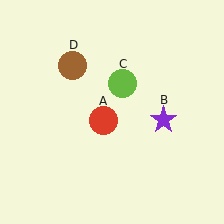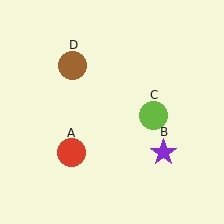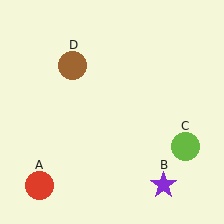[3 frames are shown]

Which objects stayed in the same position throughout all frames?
Brown circle (object D) remained stationary.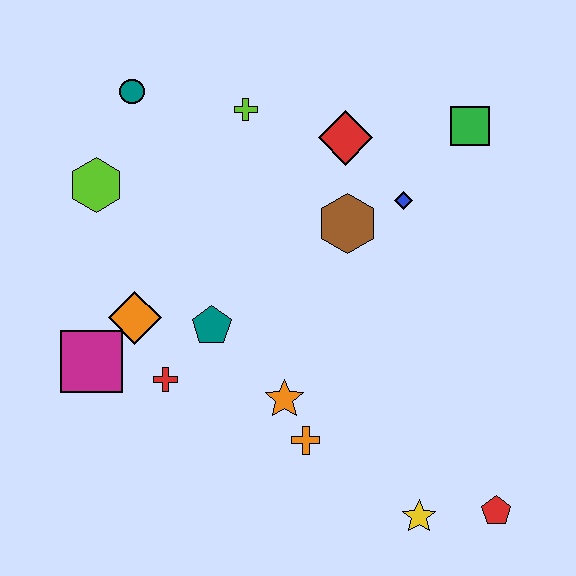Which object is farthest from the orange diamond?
The red pentagon is farthest from the orange diamond.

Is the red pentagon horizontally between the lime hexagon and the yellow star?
No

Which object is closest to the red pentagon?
The yellow star is closest to the red pentagon.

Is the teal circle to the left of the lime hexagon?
No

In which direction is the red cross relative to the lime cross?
The red cross is below the lime cross.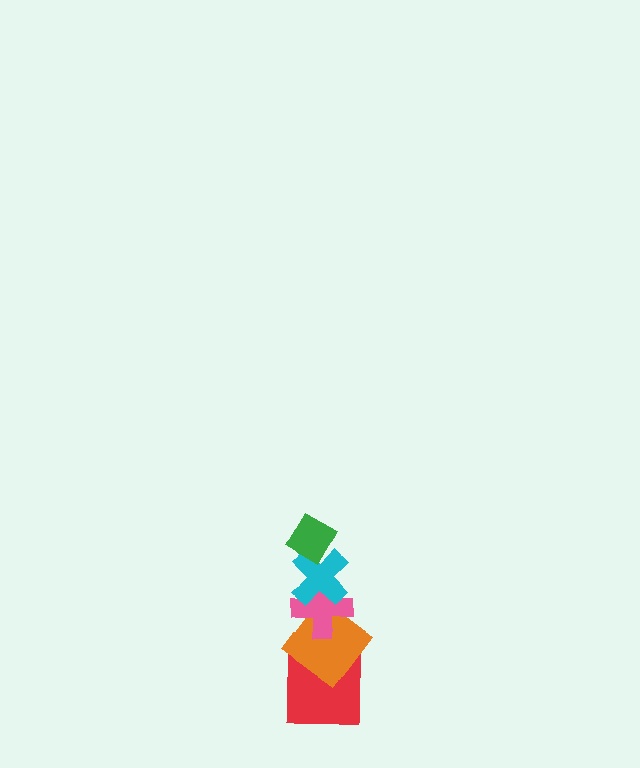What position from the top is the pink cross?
The pink cross is 3rd from the top.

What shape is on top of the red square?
The orange diamond is on top of the red square.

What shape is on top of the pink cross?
The cyan cross is on top of the pink cross.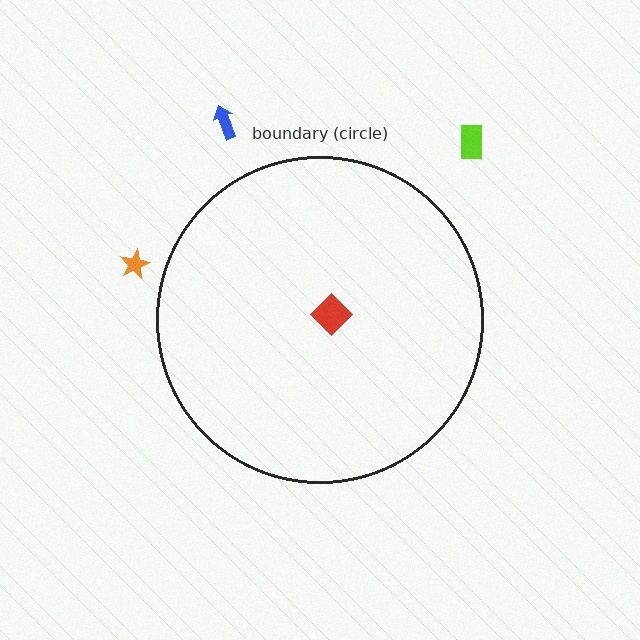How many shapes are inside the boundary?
1 inside, 3 outside.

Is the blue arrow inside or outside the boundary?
Outside.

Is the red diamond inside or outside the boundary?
Inside.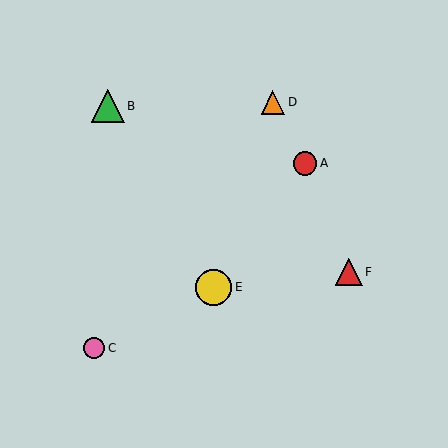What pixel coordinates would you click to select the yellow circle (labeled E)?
Click at (213, 288) to select the yellow circle E.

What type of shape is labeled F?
Shape F is a red triangle.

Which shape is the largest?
The yellow circle (labeled E) is the largest.